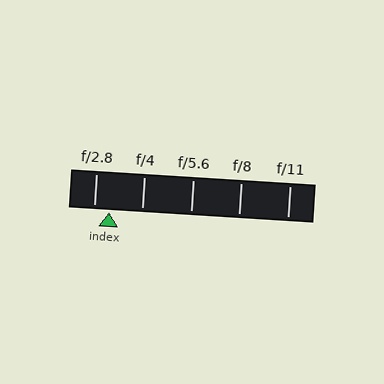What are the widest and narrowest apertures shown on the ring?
The widest aperture shown is f/2.8 and the narrowest is f/11.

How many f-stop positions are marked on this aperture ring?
There are 5 f-stop positions marked.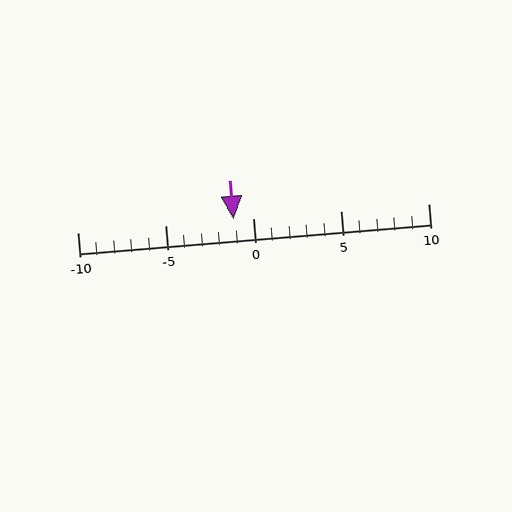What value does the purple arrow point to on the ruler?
The purple arrow points to approximately -1.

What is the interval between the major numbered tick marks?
The major tick marks are spaced 5 units apart.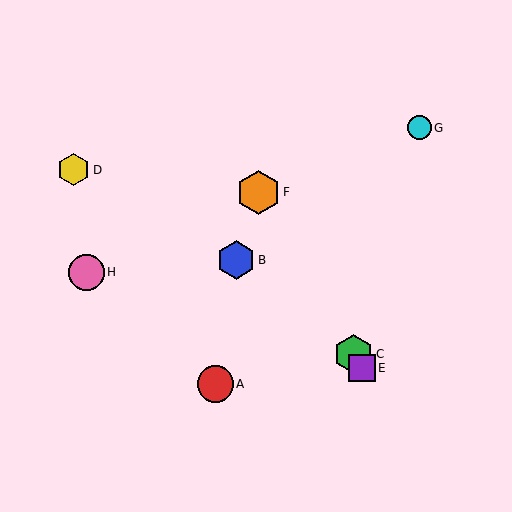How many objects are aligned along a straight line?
3 objects (C, E, F) are aligned along a straight line.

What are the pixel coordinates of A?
Object A is at (215, 384).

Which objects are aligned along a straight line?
Objects C, E, F are aligned along a straight line.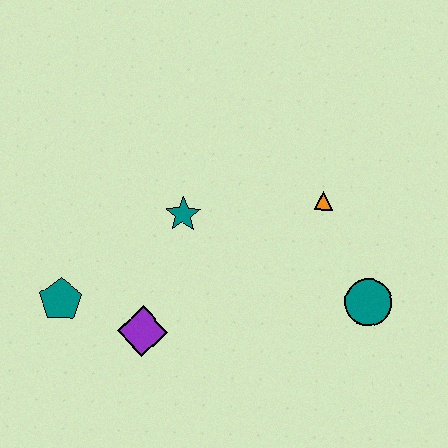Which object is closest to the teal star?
The purple diamond is closest to the teal star.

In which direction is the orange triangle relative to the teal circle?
The orange triangle is above the teal circle.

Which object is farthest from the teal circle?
The teal pentagon is farthest from the teal circle.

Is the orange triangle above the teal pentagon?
Yes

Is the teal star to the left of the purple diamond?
No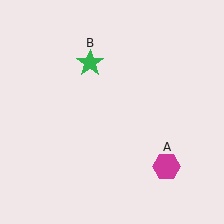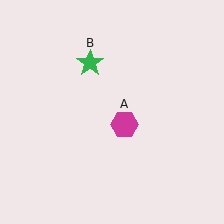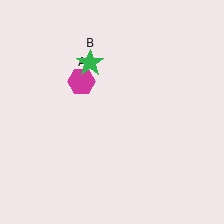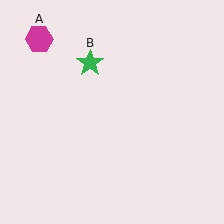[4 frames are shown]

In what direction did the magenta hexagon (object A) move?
The magenta hexagon (object A) moved up and to the left.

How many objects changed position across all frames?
1 object changed position: magenta hexagon (object A).